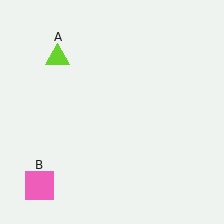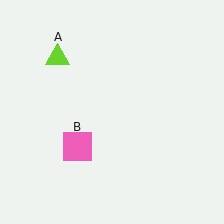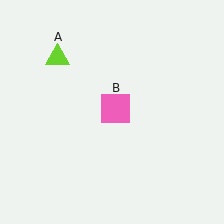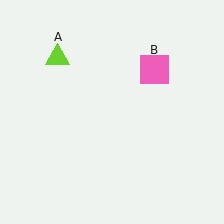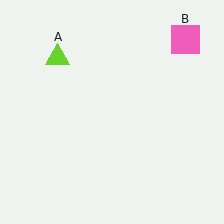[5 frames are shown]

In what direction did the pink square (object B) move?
The pink square (object B) moved up and to the right.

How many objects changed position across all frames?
1 object changed position: pink square (object B).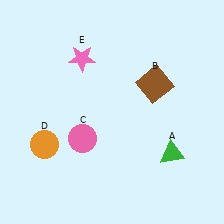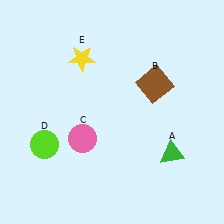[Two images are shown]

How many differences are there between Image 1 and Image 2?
There are 2 differences between the two images.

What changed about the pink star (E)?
In Image 1, E is pink. In Image 2, it changed to yellow.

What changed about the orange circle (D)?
In Image 1, D is orange. In Image 2, it changed to lime.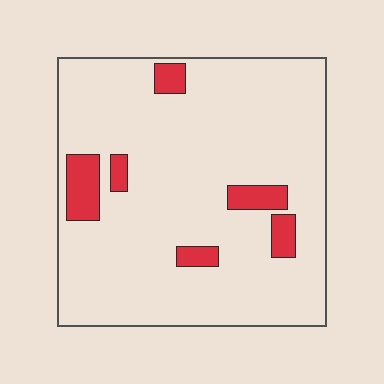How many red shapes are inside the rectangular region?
6.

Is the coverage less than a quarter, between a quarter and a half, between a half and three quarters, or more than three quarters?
Less than a quarter.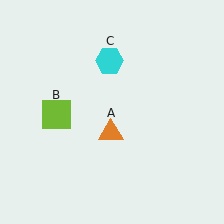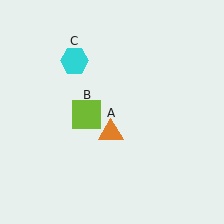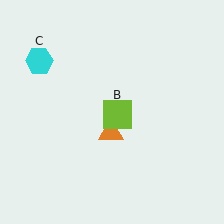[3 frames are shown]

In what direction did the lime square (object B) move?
The lime square (object B) moved right.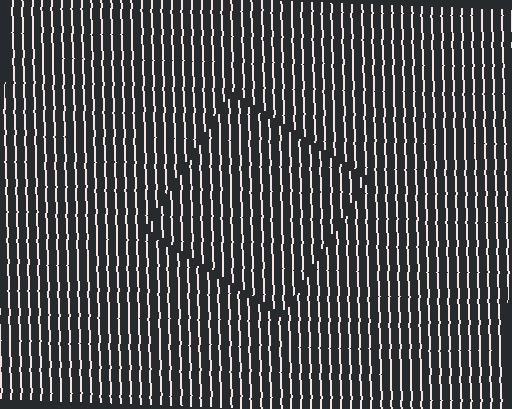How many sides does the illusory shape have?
4 sides — the line-ends trace a square.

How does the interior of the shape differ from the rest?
The interior of the shape contains the same grating, shifted by half a period — the contour is defined by the phase discontinuity where line-ends from the inner and outer gratings abut.